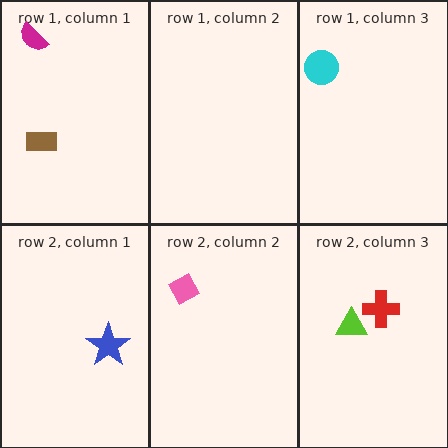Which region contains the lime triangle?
The row 2, column 3 region.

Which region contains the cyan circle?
The row 1, column 3 region.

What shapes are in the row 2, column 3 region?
The lime triangle, the red cross.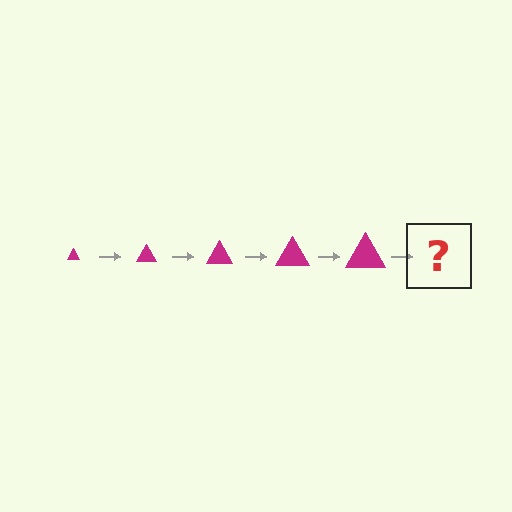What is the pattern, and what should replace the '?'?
The pattern is that the triangle gets progressively larger each step. The '?' should be a magenta triangle, larger than the previous one.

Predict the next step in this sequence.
The next step is a magenta triangle, larger than the previous one.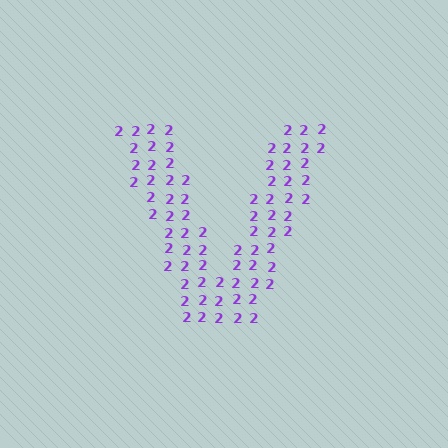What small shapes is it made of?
It is made of small digit 2's.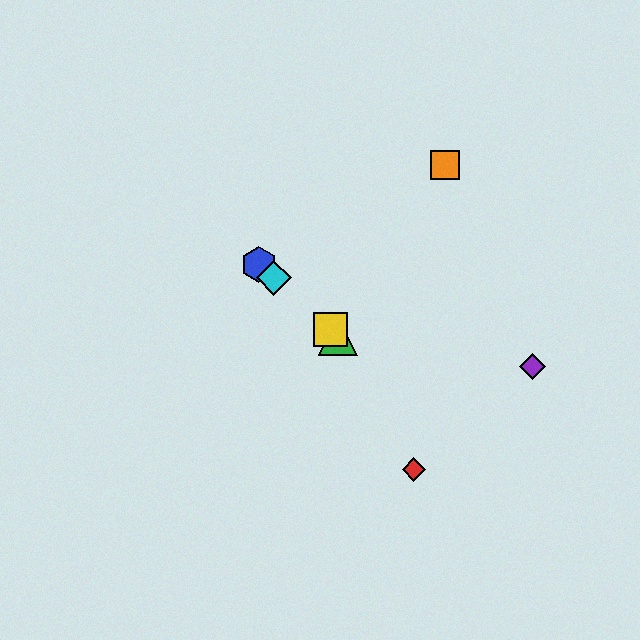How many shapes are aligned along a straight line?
4 shapes (the blue hexagon, the green triangle, the yellow square, the cyan diamond) are aligned along a straight line.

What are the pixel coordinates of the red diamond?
The red diamond is at (414, 469).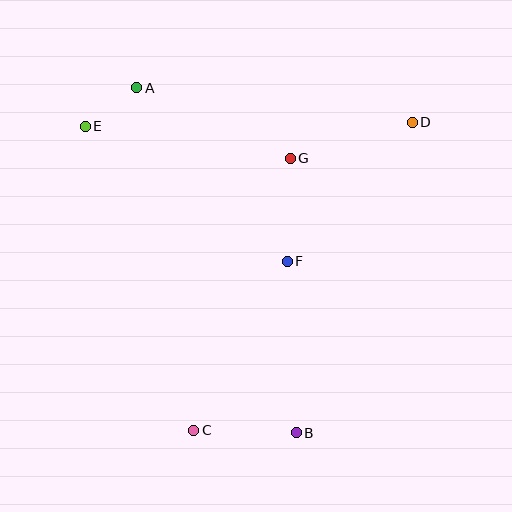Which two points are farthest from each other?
Points A and B are farthest from each other.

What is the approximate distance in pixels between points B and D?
The distance between B and D is approximately 331 pixels.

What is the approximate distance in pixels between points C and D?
The distance between C and D is approximately 377 pixels.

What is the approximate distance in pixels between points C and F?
The distance between C and F is approximately 193 pixels.